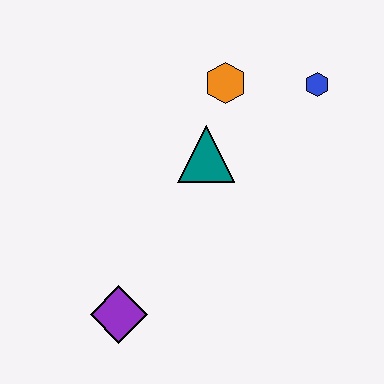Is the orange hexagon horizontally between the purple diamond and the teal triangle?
No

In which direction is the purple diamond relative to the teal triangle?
The purple diamond is below the teal triangle.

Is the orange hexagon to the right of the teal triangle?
Yes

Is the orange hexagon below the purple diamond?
No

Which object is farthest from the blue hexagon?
The purple diamond is farthest from the blue hexagon.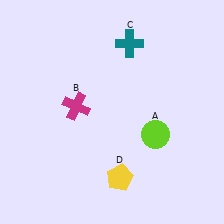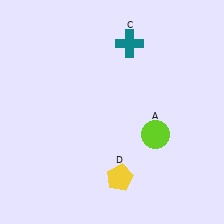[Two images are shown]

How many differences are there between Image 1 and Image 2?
There is 1 difference between the two images.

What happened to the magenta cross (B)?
The magenta cross (B) was removed in Image 2. It was in the top-left area of Image 1.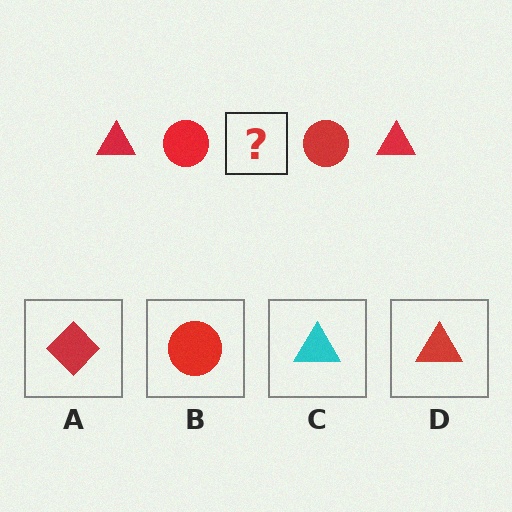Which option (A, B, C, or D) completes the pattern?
D.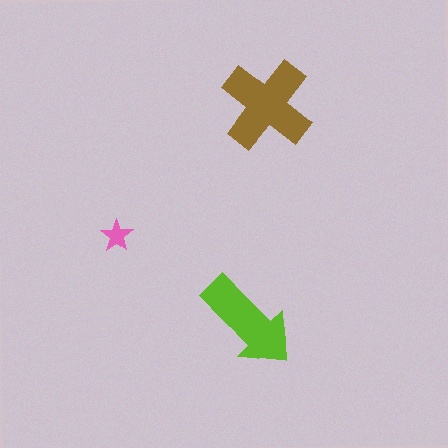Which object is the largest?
The brown cross.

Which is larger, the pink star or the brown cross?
The brown cross.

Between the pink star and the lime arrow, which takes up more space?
The lime arrow.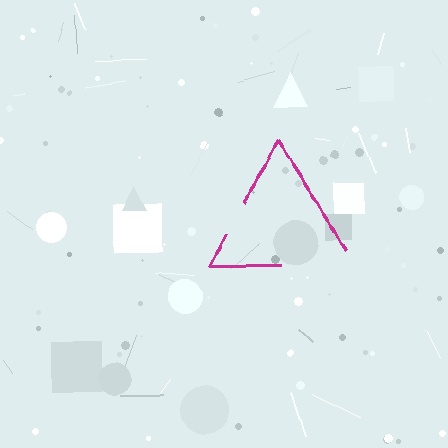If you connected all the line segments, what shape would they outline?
They would outline a triangle.